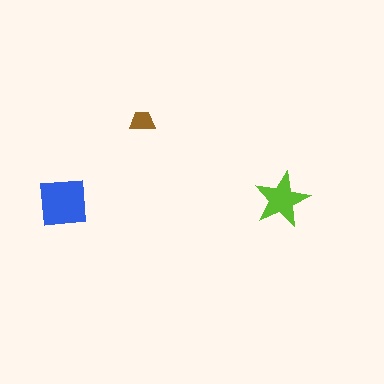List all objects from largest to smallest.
The blue square, the lime star, the brown trapezoid.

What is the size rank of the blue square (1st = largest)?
1st.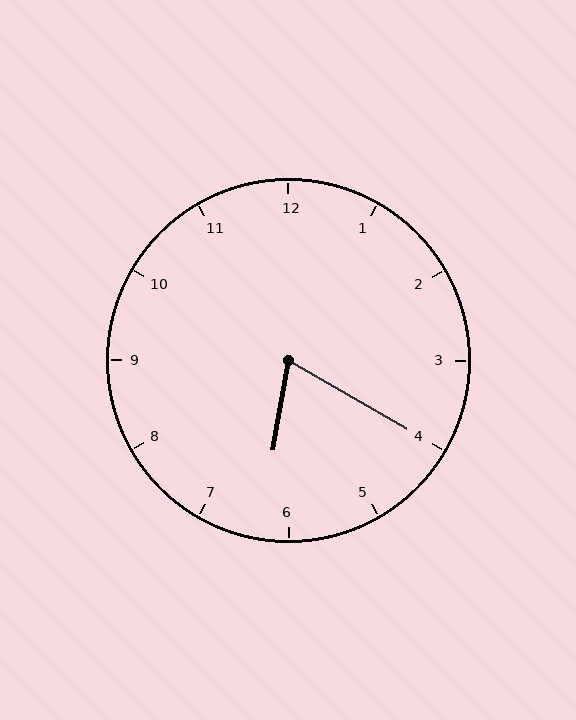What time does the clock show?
6:20.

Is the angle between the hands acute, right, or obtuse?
It is acute.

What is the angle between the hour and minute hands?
Approximately 70 degrees.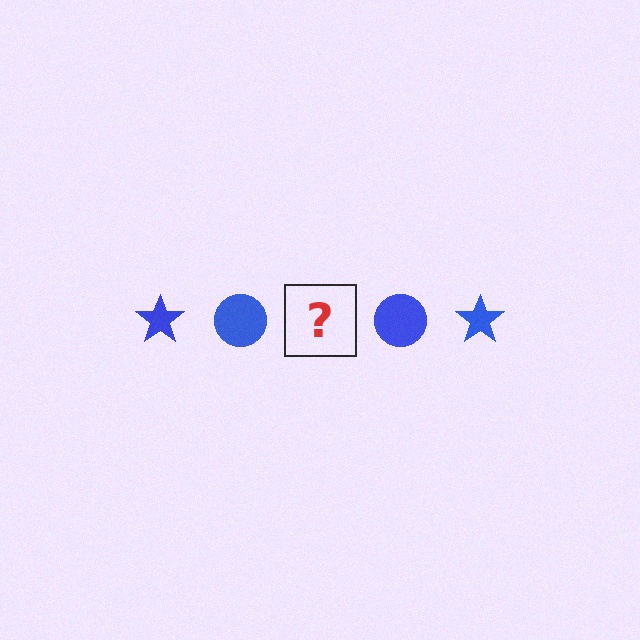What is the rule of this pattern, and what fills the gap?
The rule is that the pattern cycles through star, circle shapes in blue. The gap should be filled with a blue star.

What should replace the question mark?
The question mark should be replaced with a blue star.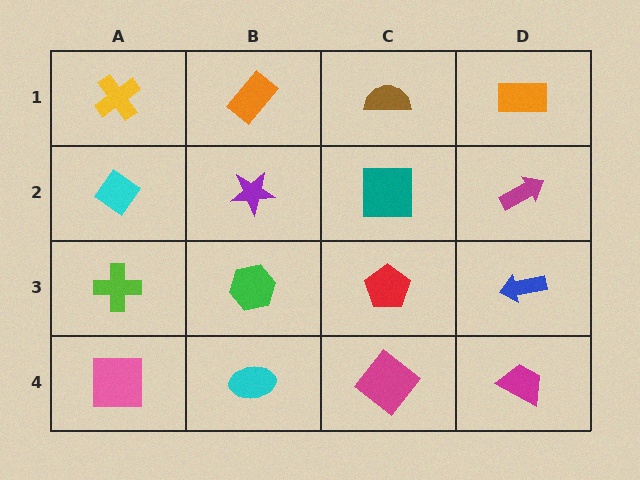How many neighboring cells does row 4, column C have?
3.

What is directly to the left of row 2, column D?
A teal square.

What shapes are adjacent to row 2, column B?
An orange rectangle (row 1, column B), a green hexagon (row 3, column B), a cyan diamond (row 2, column A), a teal square (row 2, column C).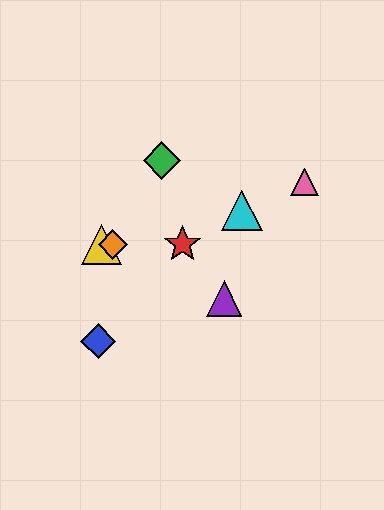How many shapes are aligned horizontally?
3 shapes (the red star, the yellow triangle, the orange diamond) are aligned horizontally.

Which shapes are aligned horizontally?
The red star, the yellow triangle, the orange diamond are aligned horizontally.